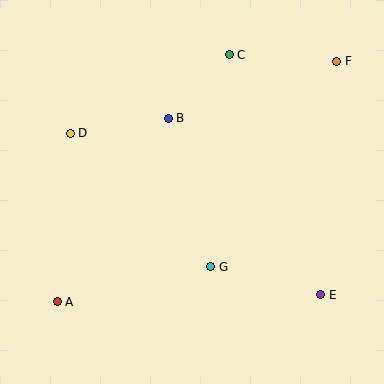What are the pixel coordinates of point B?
Point B is at (168, 118).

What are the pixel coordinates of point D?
Point D is at (70, 133).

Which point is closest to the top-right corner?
Point F is closest to the top-right corner.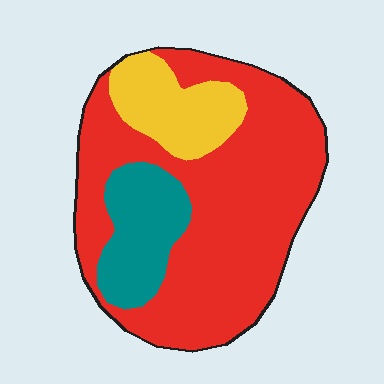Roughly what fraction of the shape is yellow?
Yellow covers roughly 15% of the shape.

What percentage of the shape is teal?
Teal covers 16% of the shape.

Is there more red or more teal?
Red.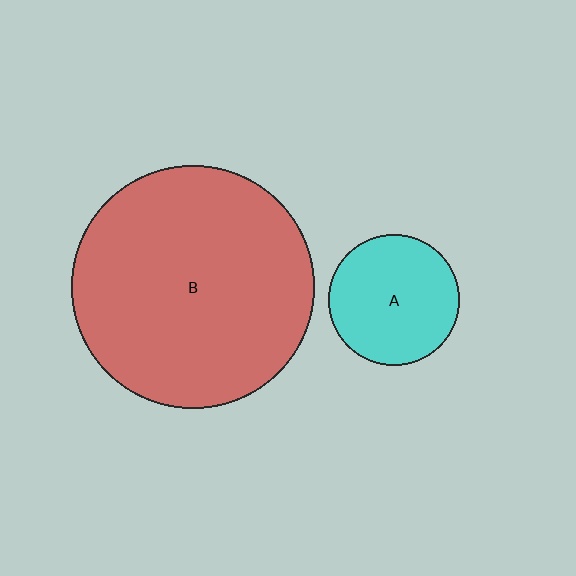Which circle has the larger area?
Circle B (red).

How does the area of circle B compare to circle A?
Approximately 3.4 times.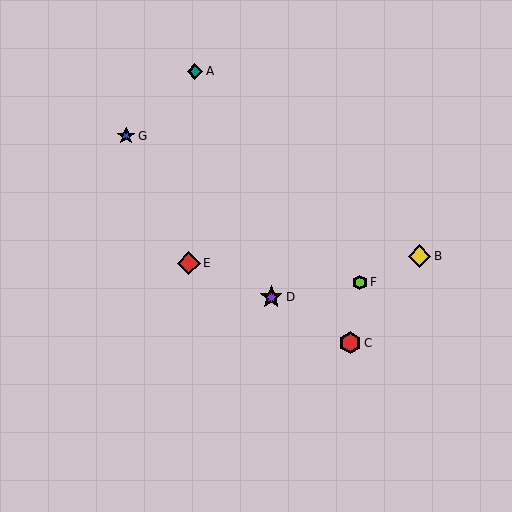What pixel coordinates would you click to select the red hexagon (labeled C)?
Click at (350, 343) to select the red hexagon C.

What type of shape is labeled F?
Shape F is a lime hexagon.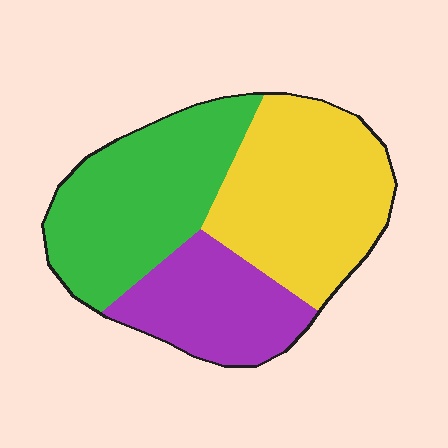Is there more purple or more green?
Green.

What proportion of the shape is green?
Green takes up about three eighths (3/8) of the shape.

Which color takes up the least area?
Purple, at roughly 25%.